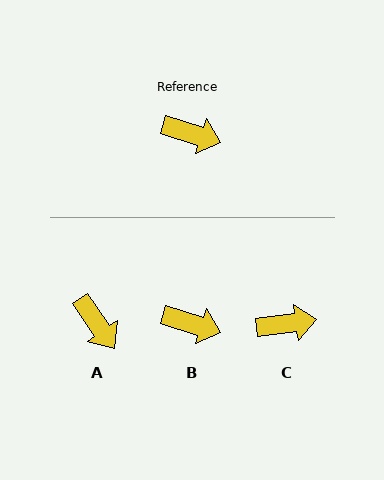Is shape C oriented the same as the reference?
No, it is off by about 25 degrees.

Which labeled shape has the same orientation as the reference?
B.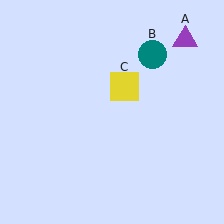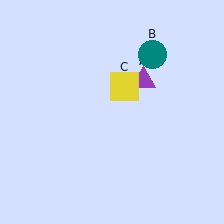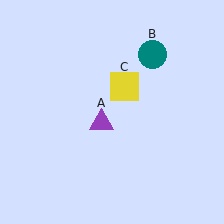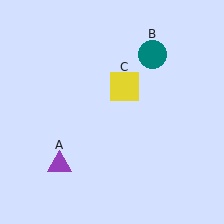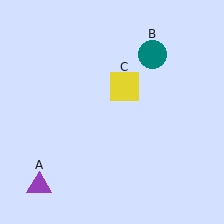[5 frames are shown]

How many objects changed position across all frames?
1 object changed position: purple triangle (object A).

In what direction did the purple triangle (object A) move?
The purple triangle (object A) moved down and to the left.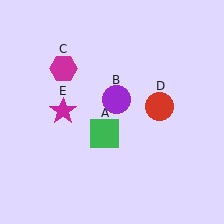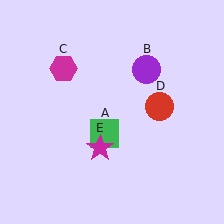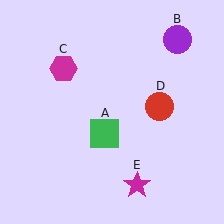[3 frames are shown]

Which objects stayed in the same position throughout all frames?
Green square (object A) and magenta hexagon (object C) and red circle (object D) remained stationary.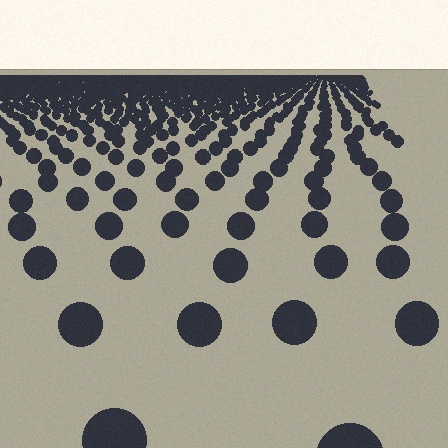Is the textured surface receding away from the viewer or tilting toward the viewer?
The surface is receding away from the viewer. Texture elements get smaller and denser toward the top.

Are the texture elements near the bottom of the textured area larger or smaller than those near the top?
Larger. Near the bottom, elements are closer to the viewer and appear at a bigger on-screen size.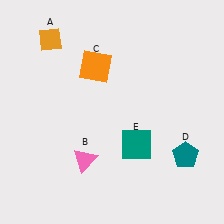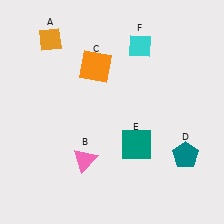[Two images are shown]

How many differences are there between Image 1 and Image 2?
There is 1 difference between the two images.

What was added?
A cyan diamond (F) was added in Image 2.